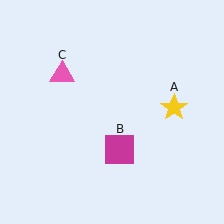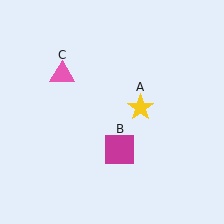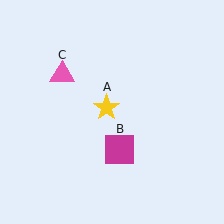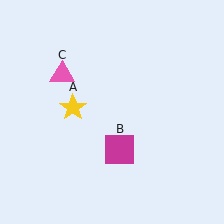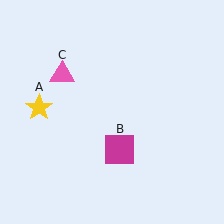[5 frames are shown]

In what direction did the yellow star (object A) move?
The yellow star (object A) moved left.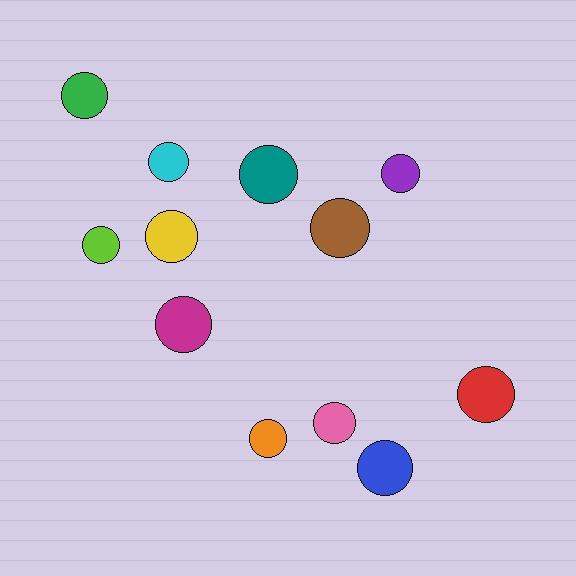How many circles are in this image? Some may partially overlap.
There are 12 circles.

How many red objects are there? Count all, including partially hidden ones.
There is 1 red object.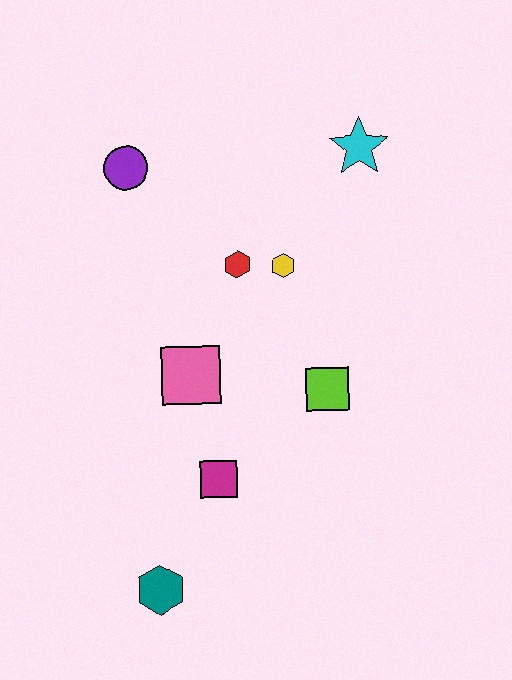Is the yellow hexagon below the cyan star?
Yes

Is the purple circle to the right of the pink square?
No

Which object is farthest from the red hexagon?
The teal hexagon is farthest from the red hexagon.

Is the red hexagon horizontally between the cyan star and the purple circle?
Yes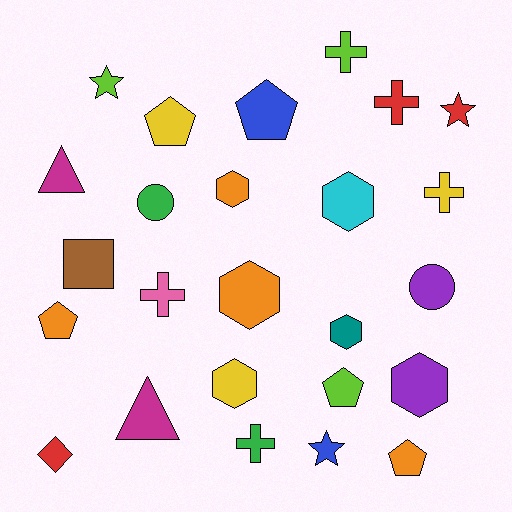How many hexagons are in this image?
There are 6 hexagons.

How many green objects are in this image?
There are 2 green objects.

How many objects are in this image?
There are 25 objects.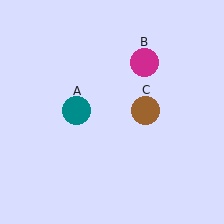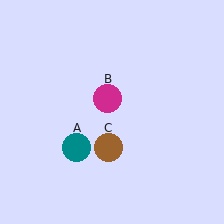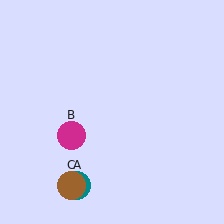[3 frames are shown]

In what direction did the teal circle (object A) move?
The teal circle (object A) moved down.